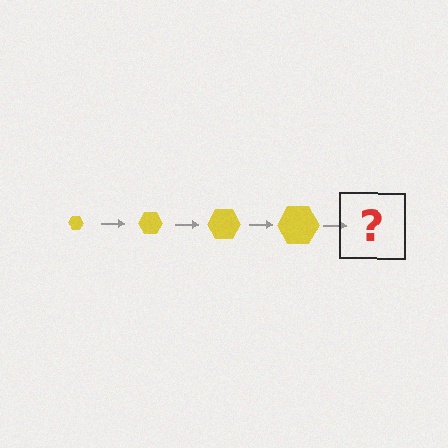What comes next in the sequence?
The next element should be a yellow hexagon, larger than the previous one.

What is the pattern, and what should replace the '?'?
The pattern is that the hexagon gets progressively larger each step. The '?' should be a yellow hexagon, larger than the previous one.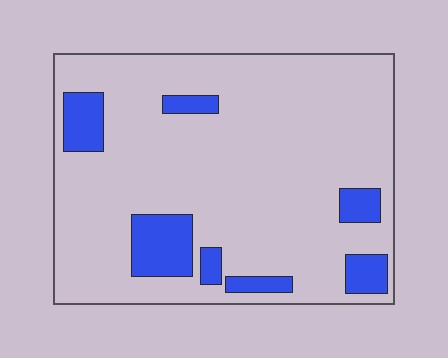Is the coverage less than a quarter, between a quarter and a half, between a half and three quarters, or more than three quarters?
Less than a quarter.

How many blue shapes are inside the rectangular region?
7.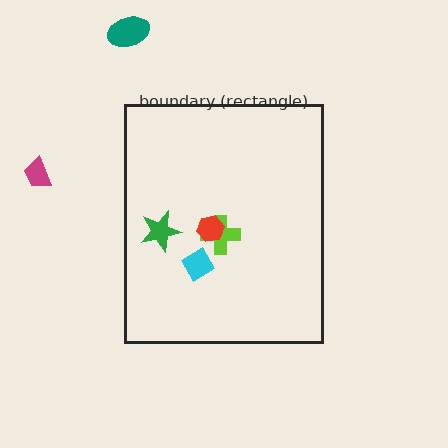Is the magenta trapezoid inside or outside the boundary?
Outside.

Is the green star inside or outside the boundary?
Inside.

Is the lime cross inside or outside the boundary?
Inside.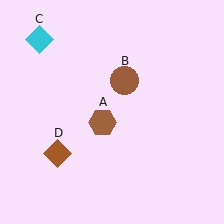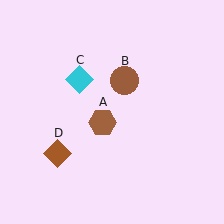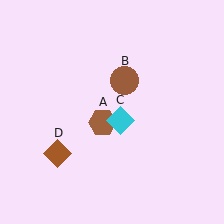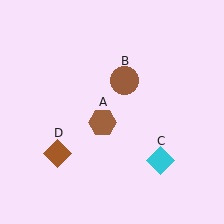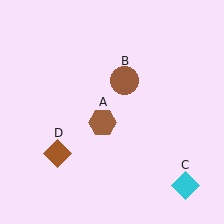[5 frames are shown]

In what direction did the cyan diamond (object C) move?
The cyan diamond (object C) moved down and to the right.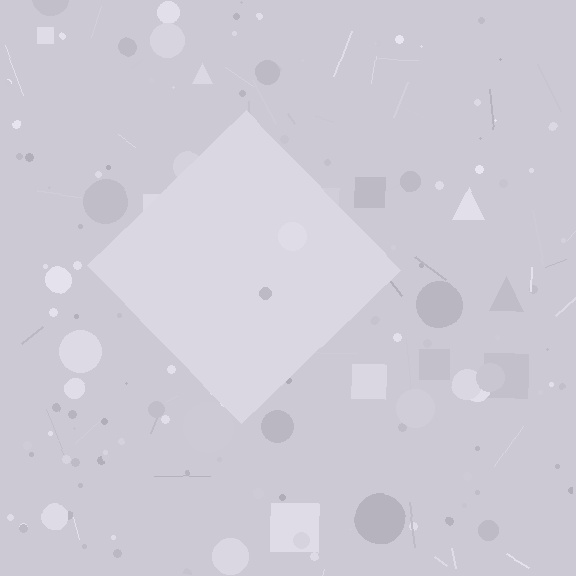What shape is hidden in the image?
A diamond is hidden in the image.